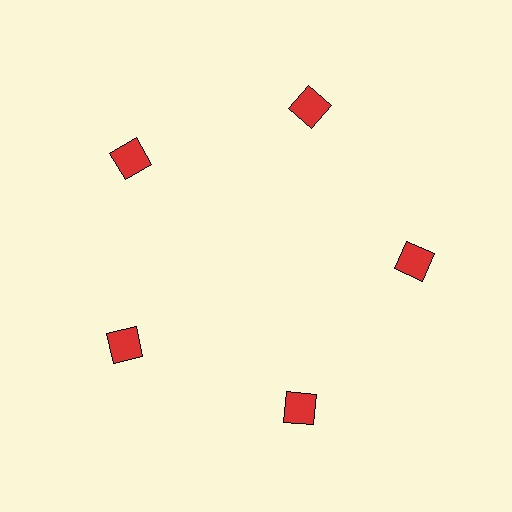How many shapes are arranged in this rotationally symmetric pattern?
There are 5 shapes, arranged in 5 groups of 1.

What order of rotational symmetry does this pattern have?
This pattern has 5-fold rotational symmetry.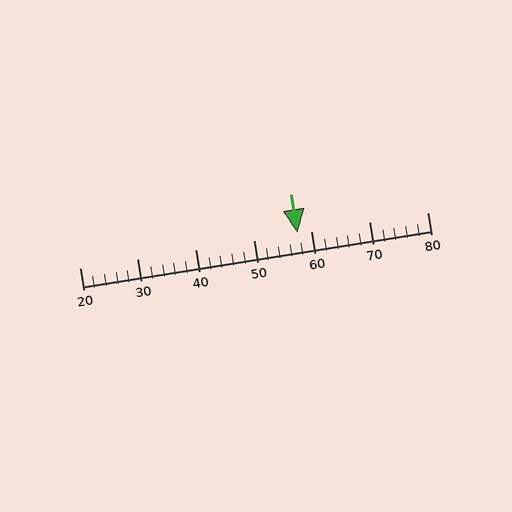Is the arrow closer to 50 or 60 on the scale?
The arrow is closer to 60.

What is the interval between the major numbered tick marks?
The major tick marks are spaced 10 units apart.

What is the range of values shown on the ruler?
The ruler shows values from 20 to 80.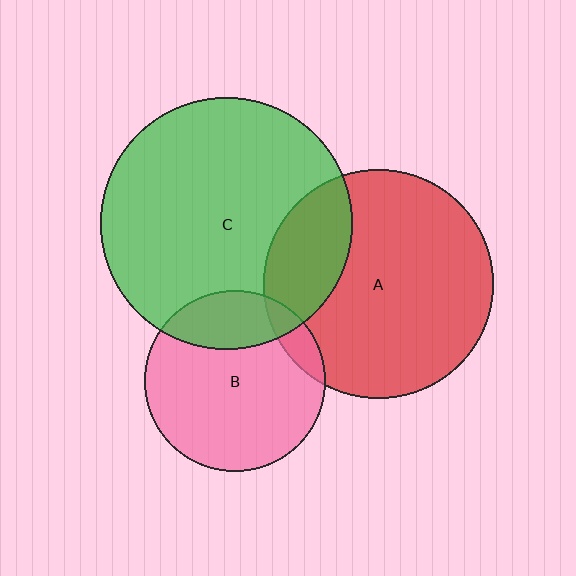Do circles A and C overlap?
Yes.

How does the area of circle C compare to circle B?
Approximately 1.9 times.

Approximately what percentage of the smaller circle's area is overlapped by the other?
Approximately 25%.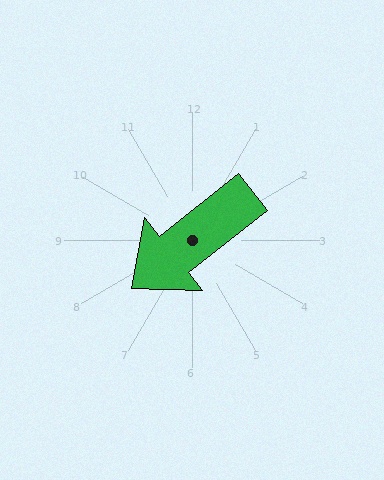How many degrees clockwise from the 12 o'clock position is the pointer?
Approximately 232 degrees.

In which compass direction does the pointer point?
Southwest.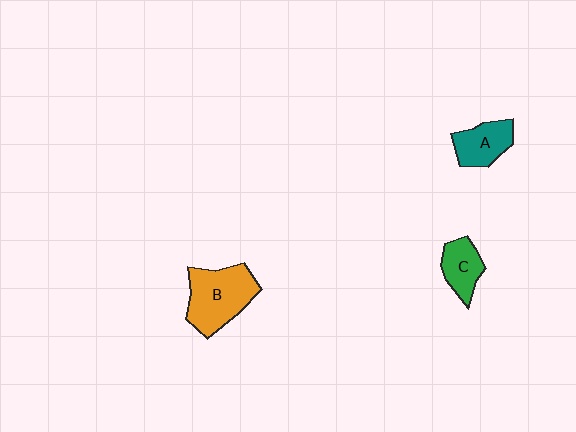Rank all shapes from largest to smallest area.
From largest to smallest: B (orange), A (teal), C (green).